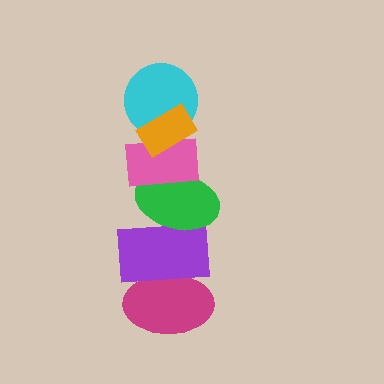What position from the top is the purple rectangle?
The purple rectangle is 5th from the top.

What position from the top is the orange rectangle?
The orange rectangle is 1st from the top.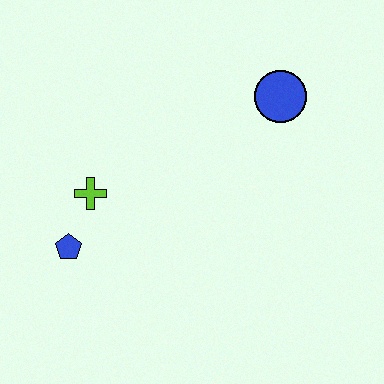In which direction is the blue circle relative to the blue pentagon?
The blue circle is to the right of the blue pentagon.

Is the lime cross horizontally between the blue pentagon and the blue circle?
Yes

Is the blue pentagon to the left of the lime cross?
Yes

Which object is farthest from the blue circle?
The blue pentagon is farthest from the blue circle.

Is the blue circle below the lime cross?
No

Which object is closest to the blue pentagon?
The lime cross is closest to the blue pentagon.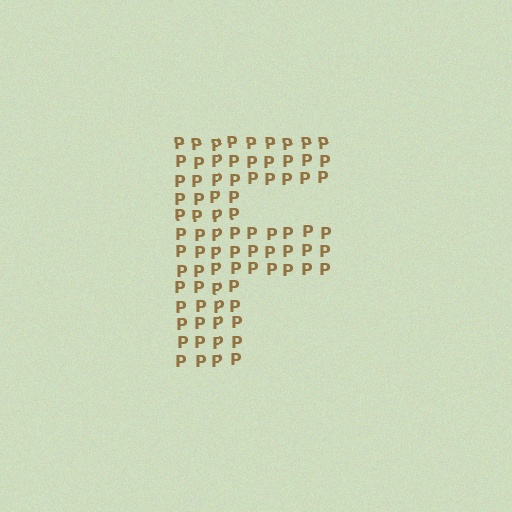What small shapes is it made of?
It is made of small letter P's.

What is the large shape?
The large shape is the letter F.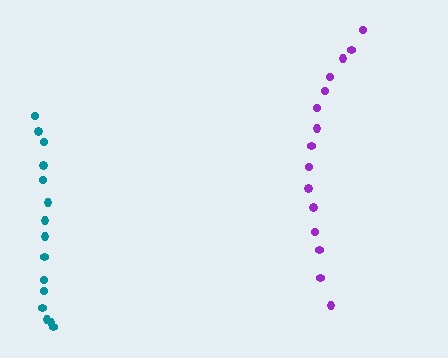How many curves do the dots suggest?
There are 2 distinct paths.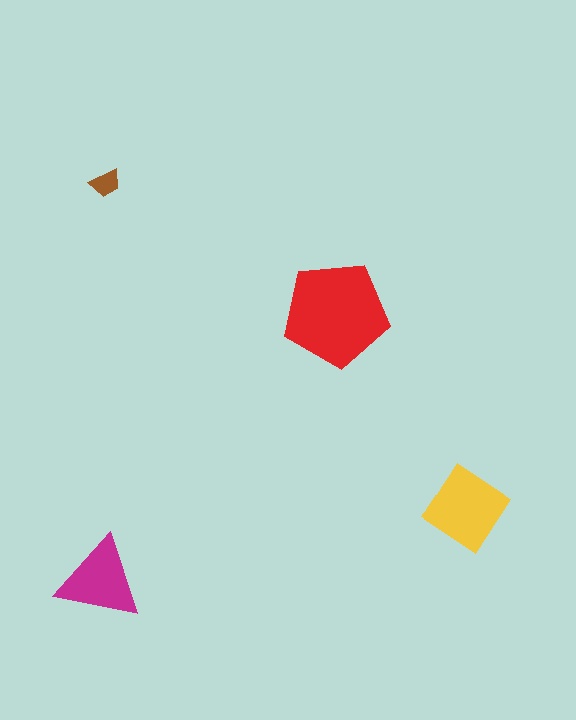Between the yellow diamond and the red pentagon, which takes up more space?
The red pentagon.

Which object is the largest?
The red pentagon.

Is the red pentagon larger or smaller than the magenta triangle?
Larger.